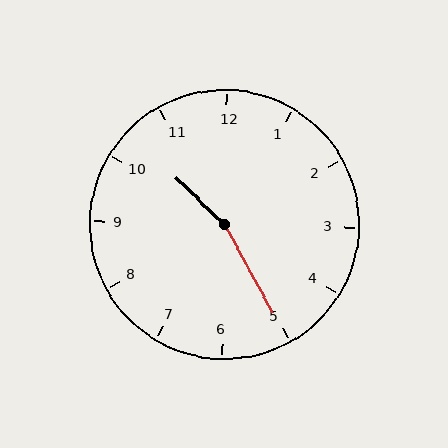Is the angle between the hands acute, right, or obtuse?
It is obtuse.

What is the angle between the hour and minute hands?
Approximately 162 degrees.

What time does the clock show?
10:25.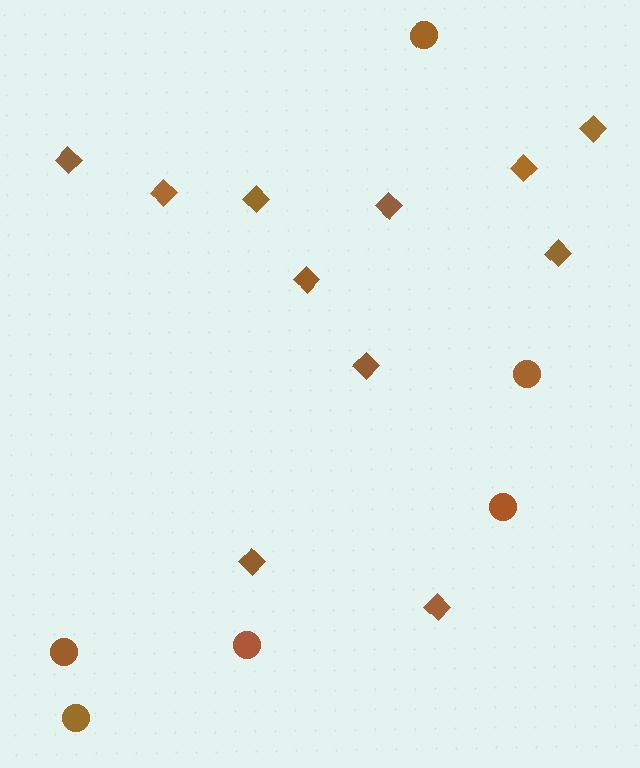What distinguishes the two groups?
There are 2 groups: one group of circles (6) and one group of diamonds (11).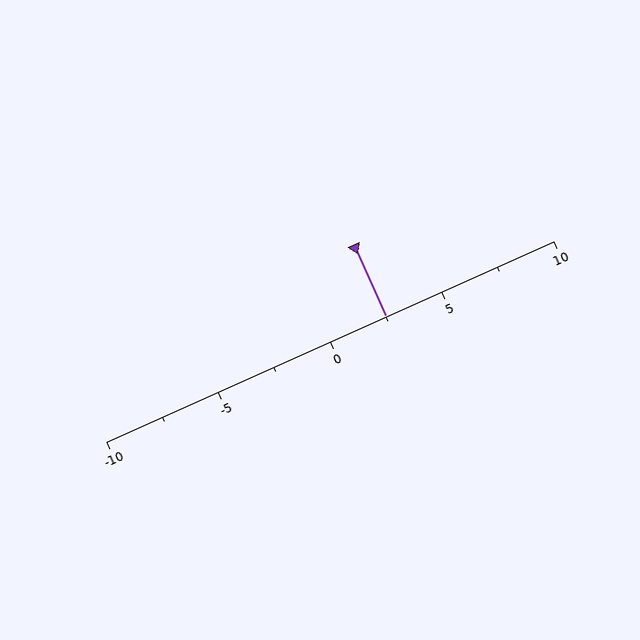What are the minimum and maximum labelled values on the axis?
The axis runs from -10 to 10.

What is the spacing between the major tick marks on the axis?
The major ticks are spaced 5 apart.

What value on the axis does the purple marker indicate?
The marker indicates approximately 2.5.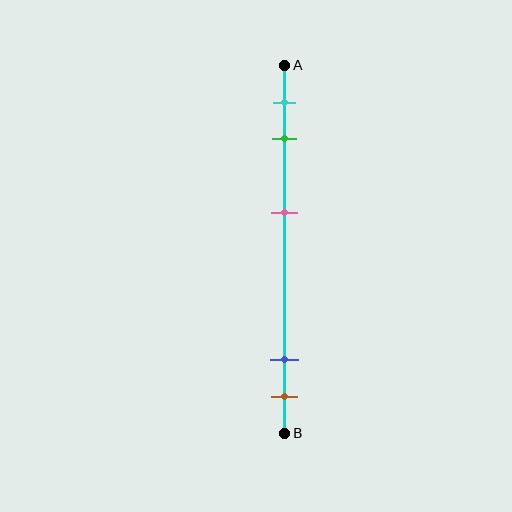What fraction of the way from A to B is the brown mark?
The brown mark is approximately 90% (0.9) of the way from A to B.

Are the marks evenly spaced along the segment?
No, the marks are not evenly spaced.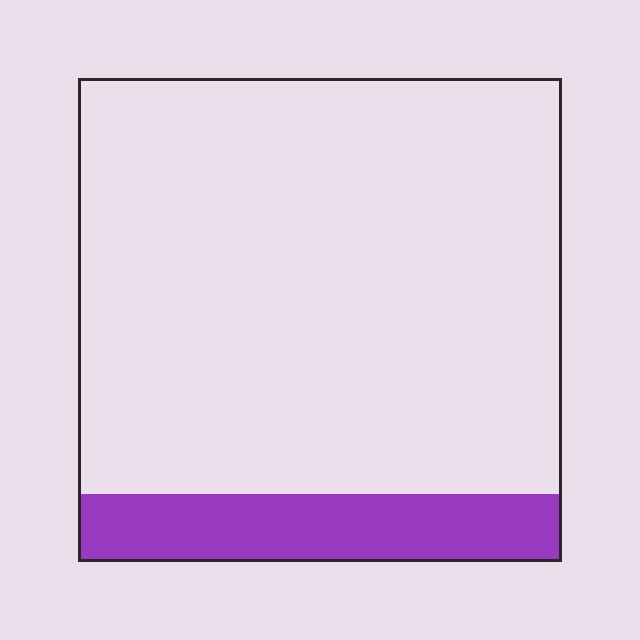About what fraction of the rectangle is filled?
About one eighth (1/8).